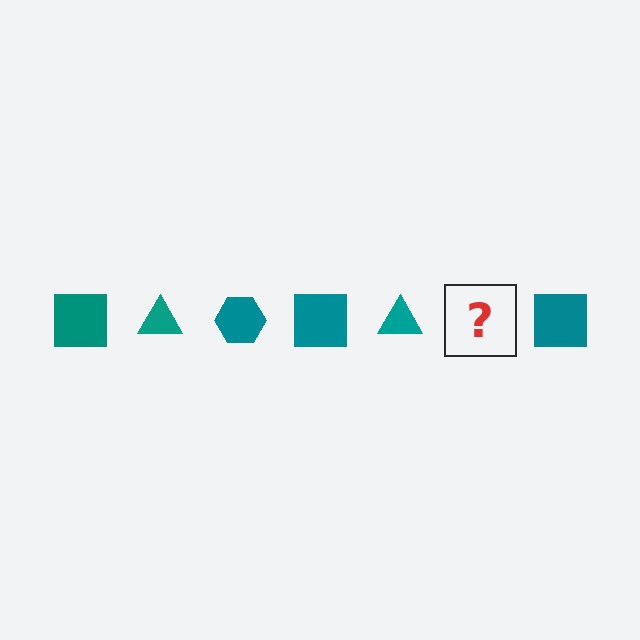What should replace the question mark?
The question mark should be replaced with a teal hexagon.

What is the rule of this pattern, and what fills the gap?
The rule is that the pattern cycles through square, triangle, hexagon shapes in teal. The gap should be filled with a teal hexagon.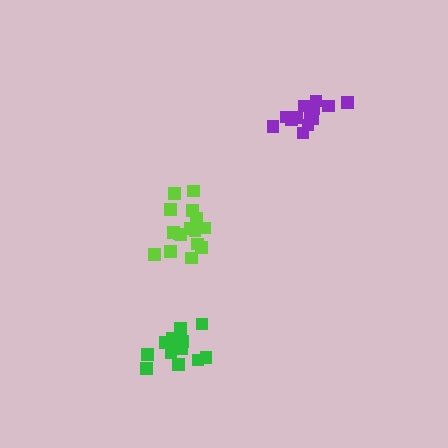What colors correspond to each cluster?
The clusters are colored: lime, green, purple.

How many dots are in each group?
Group 1: 16 dots, Group 2: 13 dots, Group 3: 13 dots (42 total).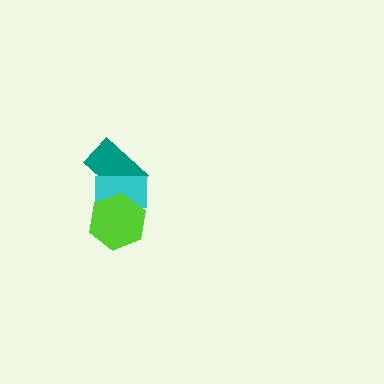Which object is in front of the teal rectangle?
The cyan rectangle is in front of the teal rectangle.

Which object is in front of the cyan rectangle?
The lime hexagon is in front of the cyan rectangle.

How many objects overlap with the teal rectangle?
1 object overlaps with the teal rectangle.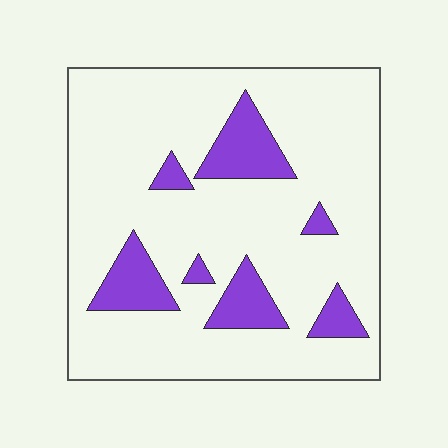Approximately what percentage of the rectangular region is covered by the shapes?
Approximately 15%.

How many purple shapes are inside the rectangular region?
7.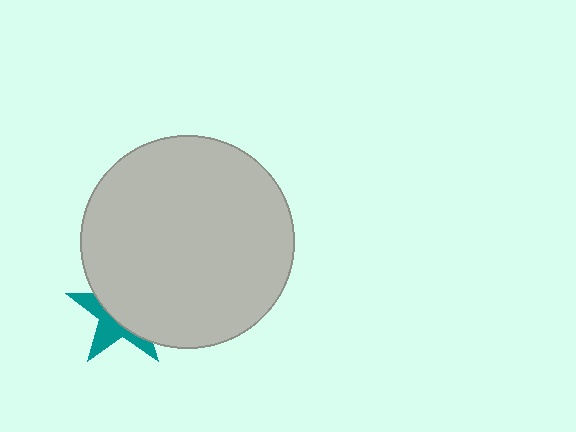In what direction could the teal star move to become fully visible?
The teal star could move toward the lower-left. That would shift it out from behind the light gray circle entirely.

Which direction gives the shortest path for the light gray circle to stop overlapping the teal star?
Moving toward the upper-right gives the shortest separation.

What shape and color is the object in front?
The object in front is a light gray circle.